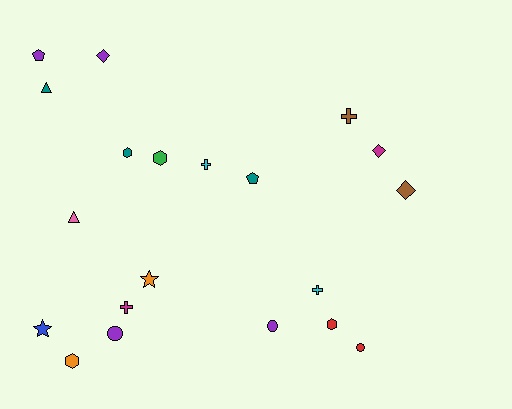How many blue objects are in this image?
There is 1 blue object.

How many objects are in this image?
There are 20 objects.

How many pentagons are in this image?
There are 2 pentagons.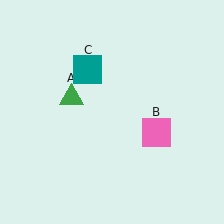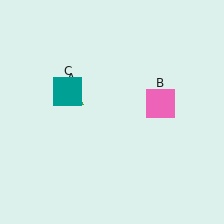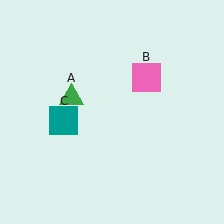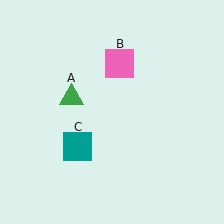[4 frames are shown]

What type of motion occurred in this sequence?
The pink square (object B), teal square (object C) rotated counterclockwise around the center of the scene.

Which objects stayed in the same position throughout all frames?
Green triangle (object A) remained stationary.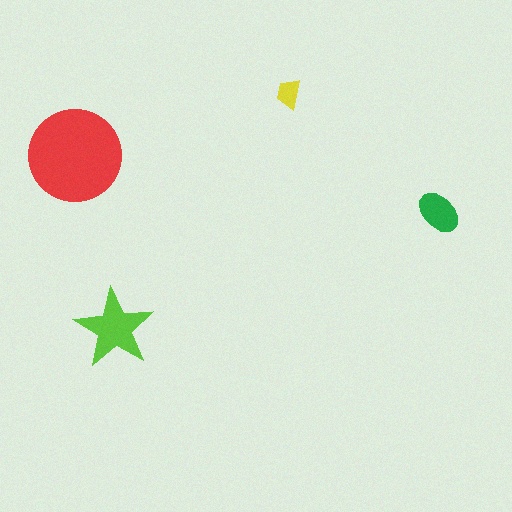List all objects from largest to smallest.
The red circle, the lime star, the green ellipse, the yellow trapezoid.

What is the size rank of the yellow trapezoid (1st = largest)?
4th.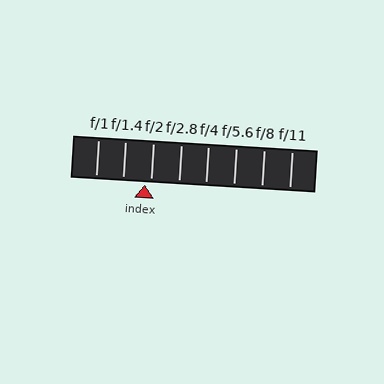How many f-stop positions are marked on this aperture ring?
There are 8 f-stop positions marked.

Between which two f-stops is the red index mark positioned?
The index mark is between f/1.4 and f/2.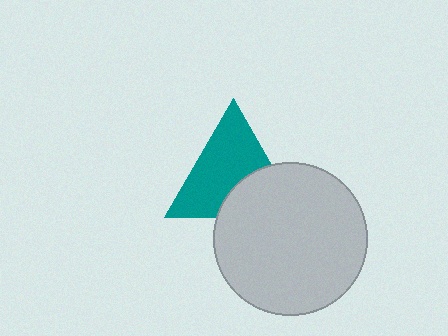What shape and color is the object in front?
The object in front is a light gray circle.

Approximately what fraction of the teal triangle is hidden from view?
Roughly 34% of the teal triangle is hidden behind the light gray circle.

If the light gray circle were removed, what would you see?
You would see the complete teal triangle.